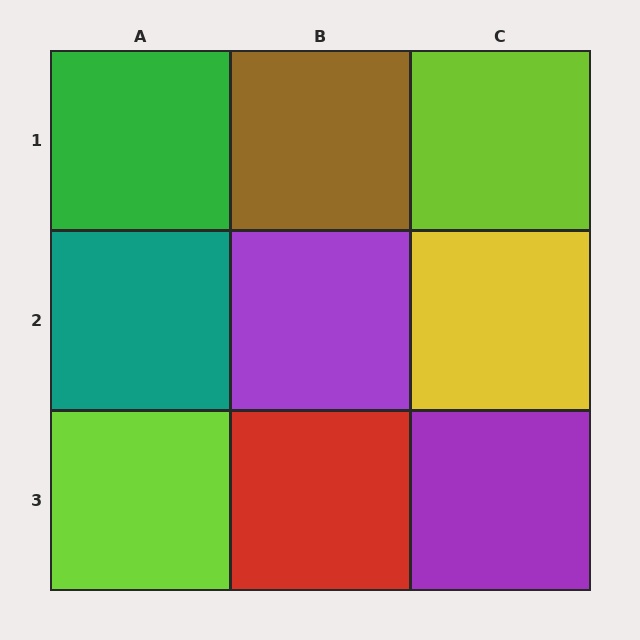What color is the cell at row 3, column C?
Purple.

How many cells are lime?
2 cells are lime.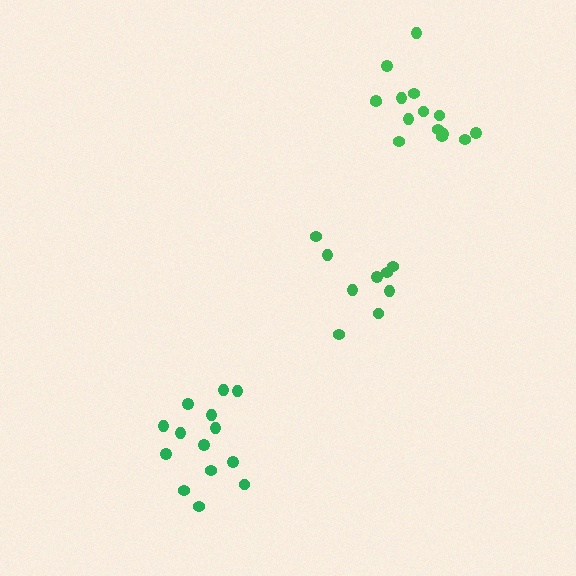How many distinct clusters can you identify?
There are 3 distinct clusters.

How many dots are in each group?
Group 1: 9 dots, Group 2: 15 dots, Group 3: 14 dots (38 total).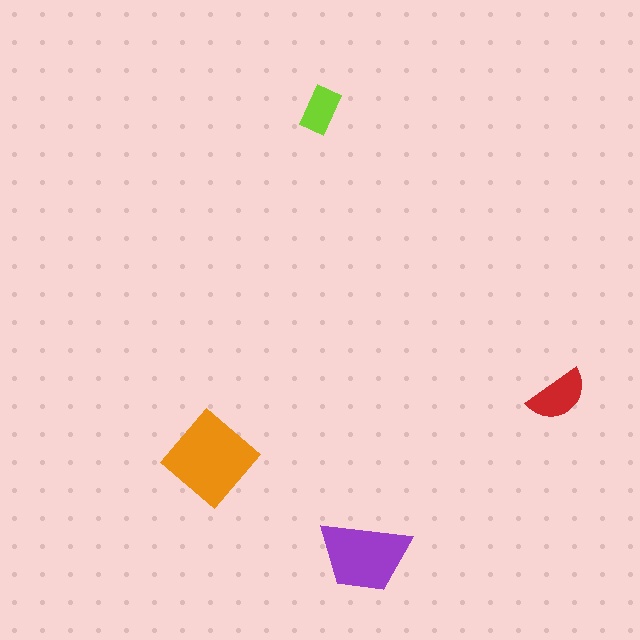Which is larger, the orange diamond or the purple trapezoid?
The orange diamond.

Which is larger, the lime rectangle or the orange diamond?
The orange diamond.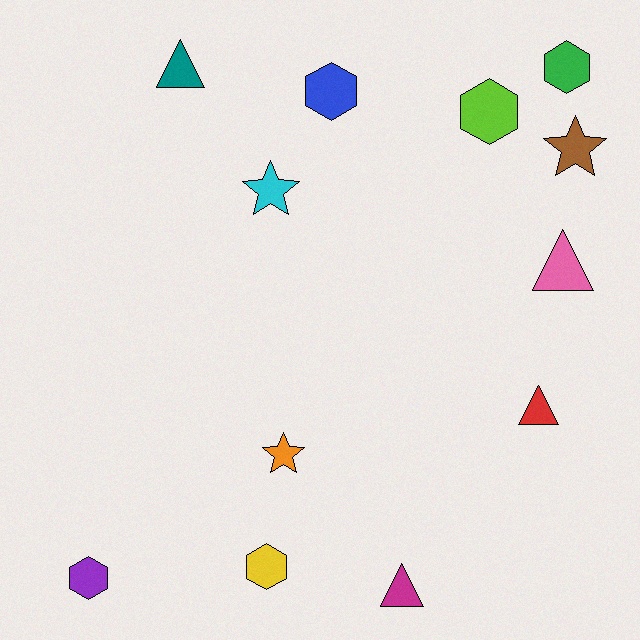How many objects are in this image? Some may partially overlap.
There are 12 objects.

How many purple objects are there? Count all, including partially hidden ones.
There is 1 purple object.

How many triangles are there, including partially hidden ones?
There are 4 triangles.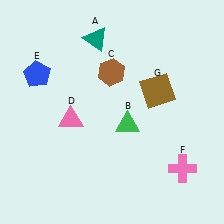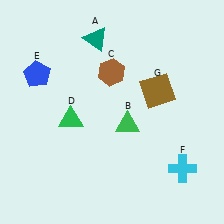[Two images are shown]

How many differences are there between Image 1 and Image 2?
There are 2 differences between the two images.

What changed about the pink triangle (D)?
In Image 1, D is pink. In Image 2, it changed to green.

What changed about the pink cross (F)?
In Image 1, F is pink. In Image 2, it changed to cyan.